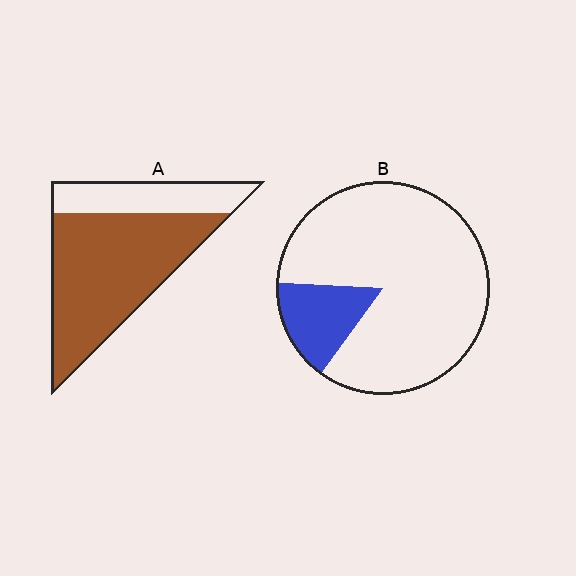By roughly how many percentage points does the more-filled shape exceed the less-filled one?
By roughly 55 percentage points (A over B).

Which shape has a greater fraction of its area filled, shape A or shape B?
Shape A.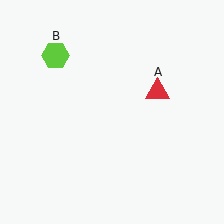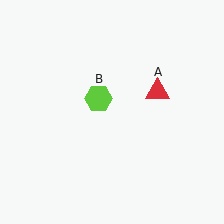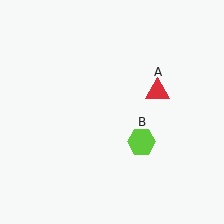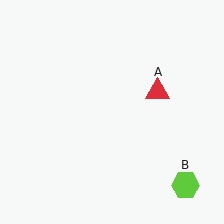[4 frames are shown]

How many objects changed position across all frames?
1 object changed position: lime hexagon (object B).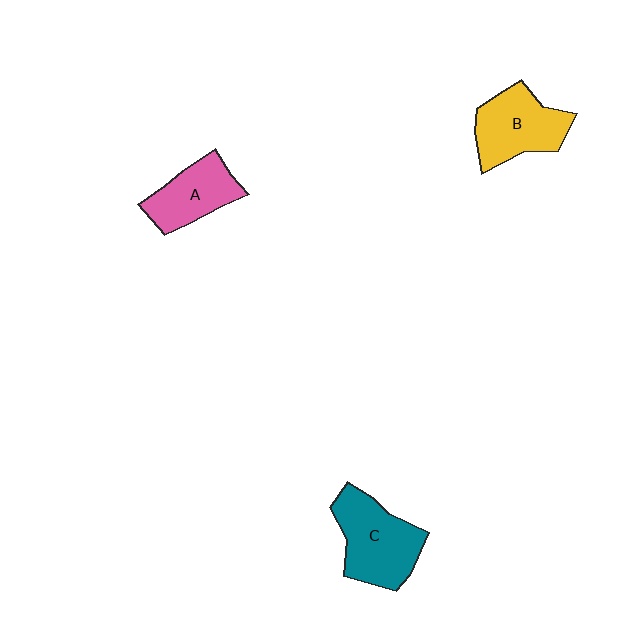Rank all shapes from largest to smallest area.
From largest to smallest: C (teal), B (yellow), A (pink).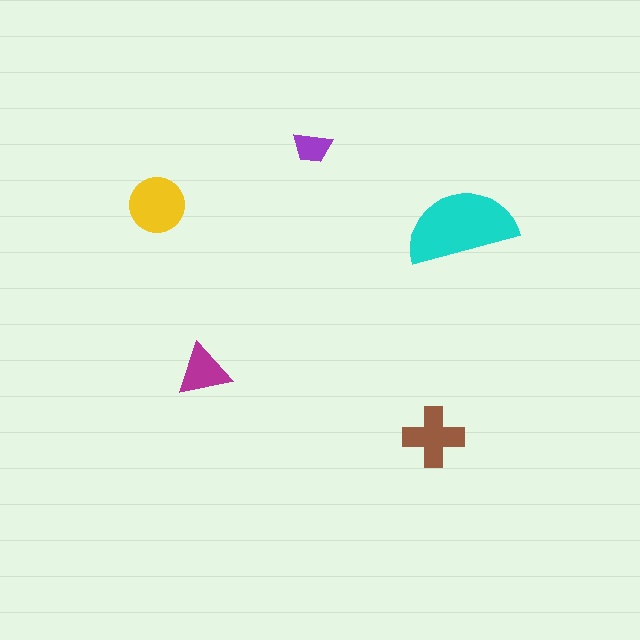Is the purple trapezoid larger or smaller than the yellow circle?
Smaller.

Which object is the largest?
The cyan semicircle.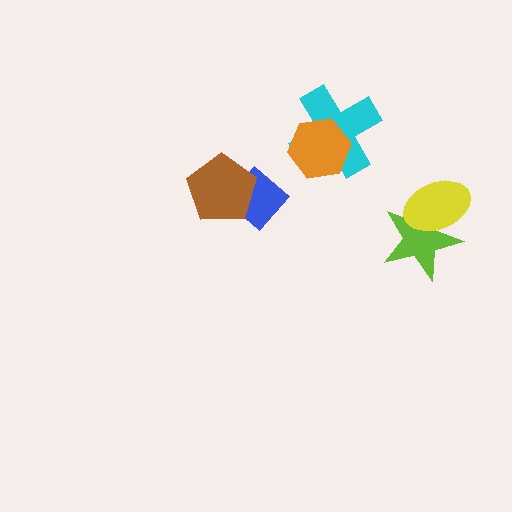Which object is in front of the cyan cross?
The orange hexagon is in front of the cyan cross.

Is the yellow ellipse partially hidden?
No, no other shape covers it.